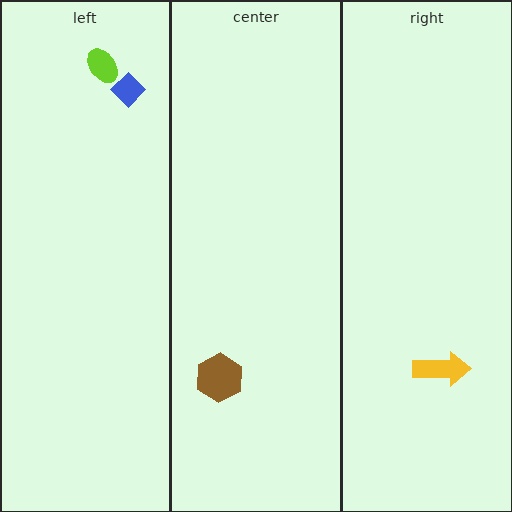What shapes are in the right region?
The yellow arrow.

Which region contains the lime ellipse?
The left region.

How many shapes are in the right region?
1.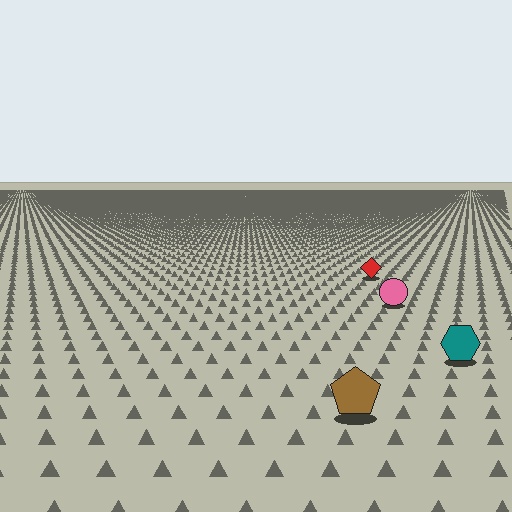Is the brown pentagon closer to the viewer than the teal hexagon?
Yes. The brown pentagon is closer — you can tell from the texture gradient: the ground texture is coarser near it.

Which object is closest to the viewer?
The brown pentagon is closest. The texture marks near it are larger and more spread out.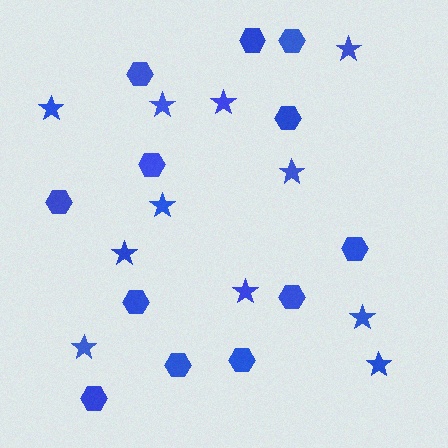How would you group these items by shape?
There are 2 groups: one group of hexagons (12) and one group of stars (11).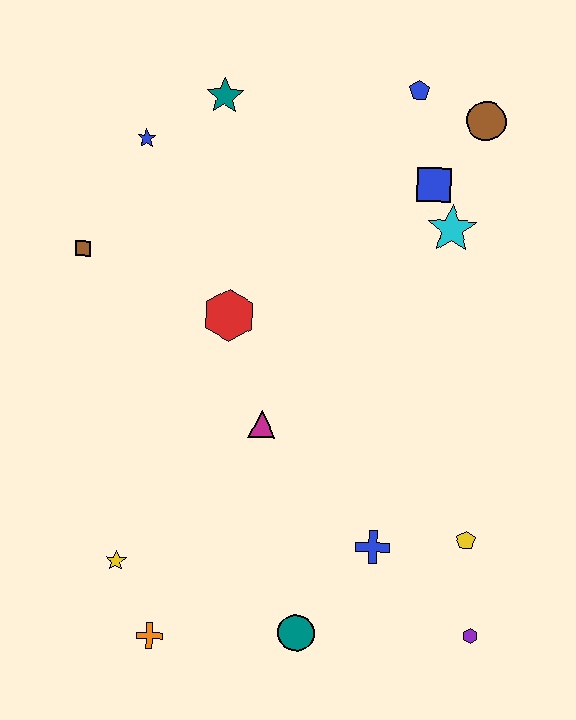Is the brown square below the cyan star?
Yes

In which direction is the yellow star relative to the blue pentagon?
The yellow star is below the blue pentagon.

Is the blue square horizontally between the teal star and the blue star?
No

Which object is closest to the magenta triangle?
The red hexagon is closest to the magenta triangle.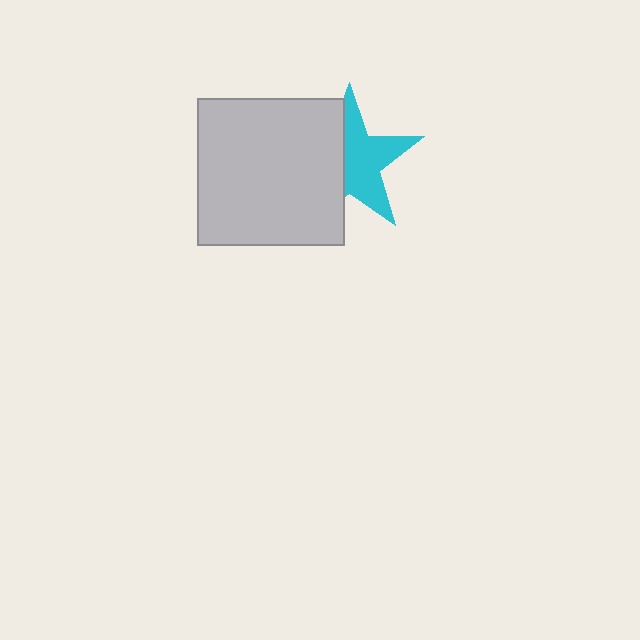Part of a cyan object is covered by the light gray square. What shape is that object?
It is a star.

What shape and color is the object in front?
The object in front is a light gray square.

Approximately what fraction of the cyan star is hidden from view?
Roughly 45% of the cyan star is hidden behind the light gray square.